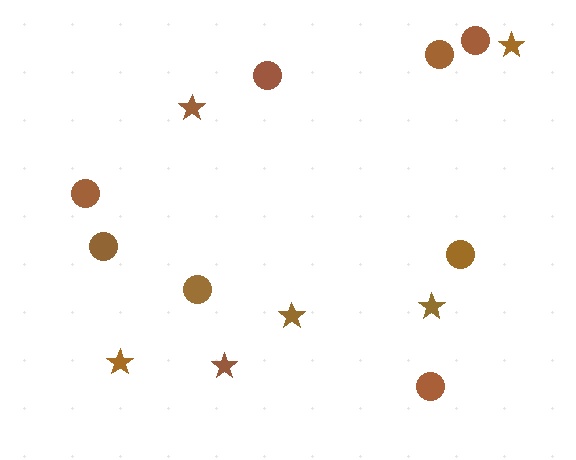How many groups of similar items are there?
There are 2 groups: one group of stars (6) and one group of circles (8).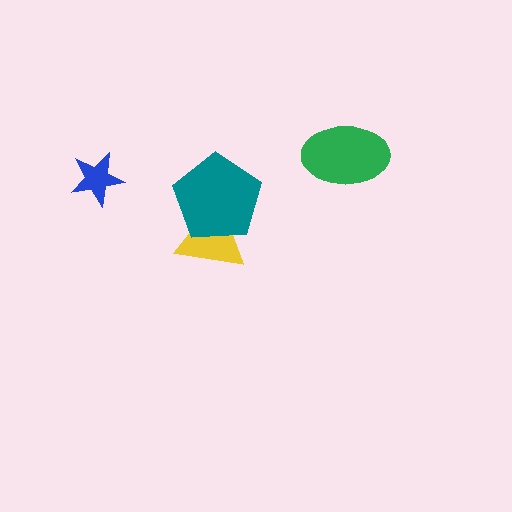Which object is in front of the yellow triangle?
The teal pentagon is in front of the yellow triangle.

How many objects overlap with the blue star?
0 objects overlap with the blue star.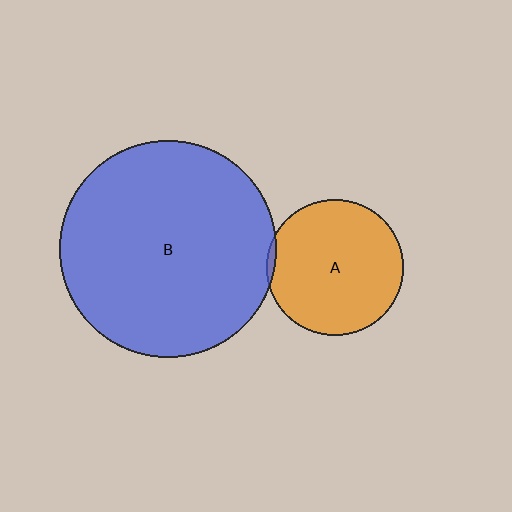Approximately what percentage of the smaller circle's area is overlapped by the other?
Approximately 5%.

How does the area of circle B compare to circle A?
Approximately 2.5 times.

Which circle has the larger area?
Circle B (blue).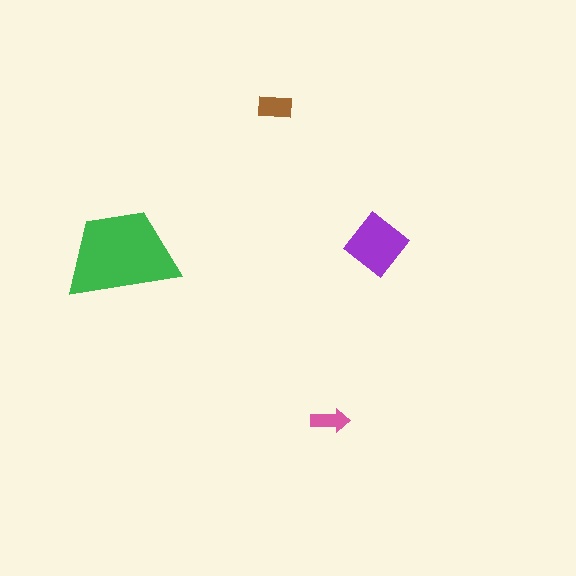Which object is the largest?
The green trapezoid.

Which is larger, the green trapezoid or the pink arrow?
The green trapezoid.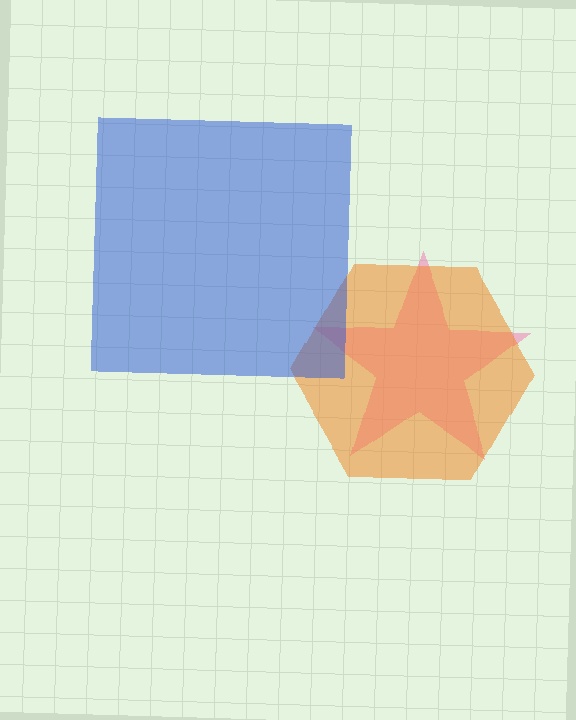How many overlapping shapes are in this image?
There are 3 overlapping shapes in the image.